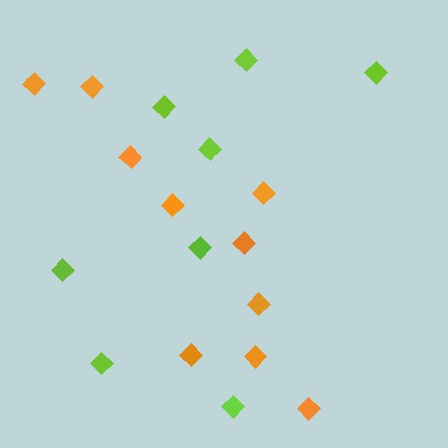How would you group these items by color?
There are 2 groups: one group of orange diamonds (10) and one group of lime diamonds (8).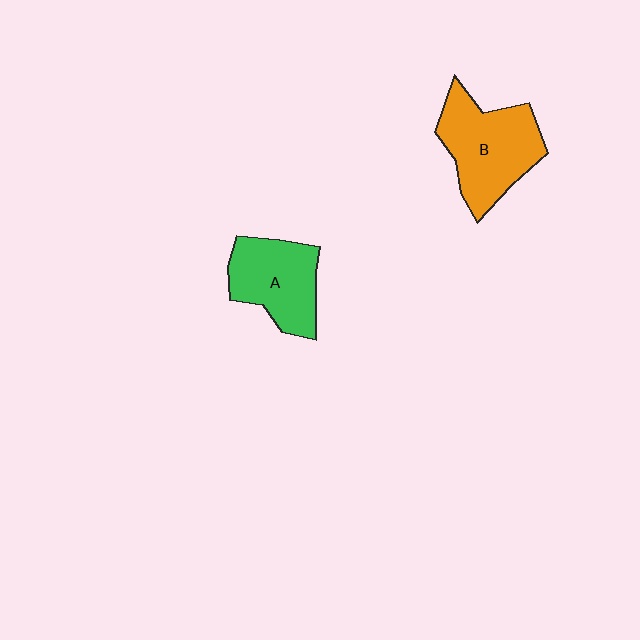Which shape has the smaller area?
Shape A (green).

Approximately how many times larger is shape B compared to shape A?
Approximately 1.2 times.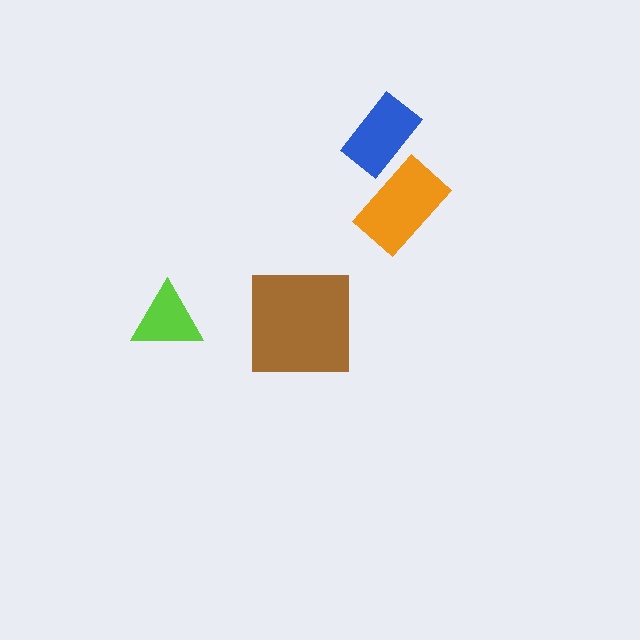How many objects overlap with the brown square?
0 objects overlap with the brown square.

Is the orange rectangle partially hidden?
No, no other shape covers it.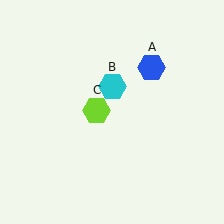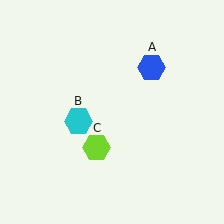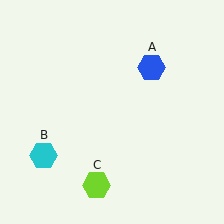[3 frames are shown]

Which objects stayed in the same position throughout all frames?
Blue hexagon (object A) remained stationary.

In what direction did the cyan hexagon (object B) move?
The cyan hexagon (object B) moved down and to the left.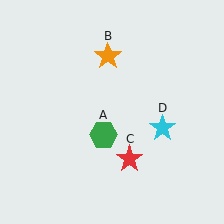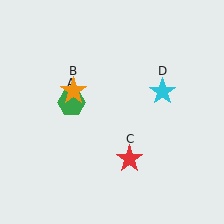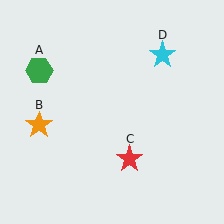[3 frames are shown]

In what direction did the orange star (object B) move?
The orange star (object B) moved down and to the left.